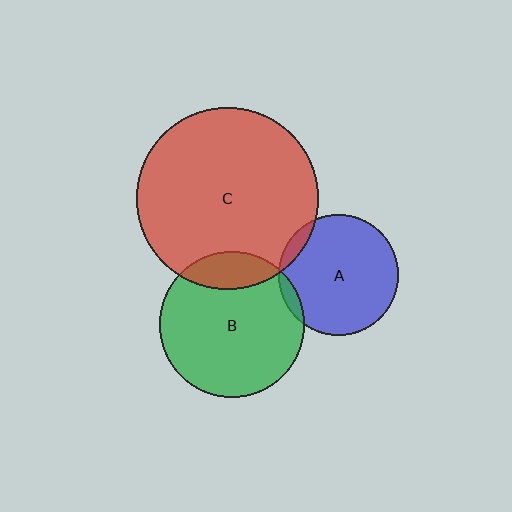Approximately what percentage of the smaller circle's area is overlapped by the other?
Approximately 5%.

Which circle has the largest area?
Circle C (red).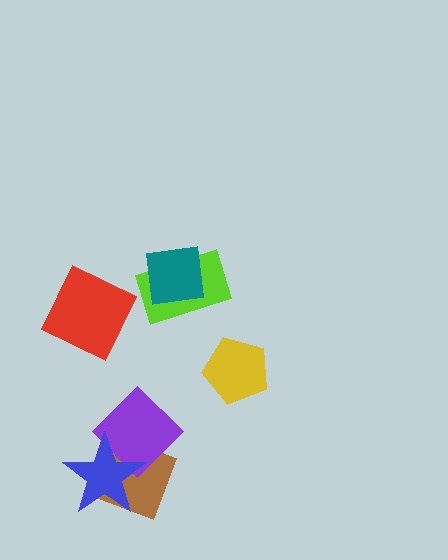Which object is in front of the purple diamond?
The blue star is in front of the purple diamond.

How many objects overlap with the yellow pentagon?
0 objects overlap with the yellow pentagon.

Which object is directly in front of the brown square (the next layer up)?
The purple diamond is directly in front of the brown square.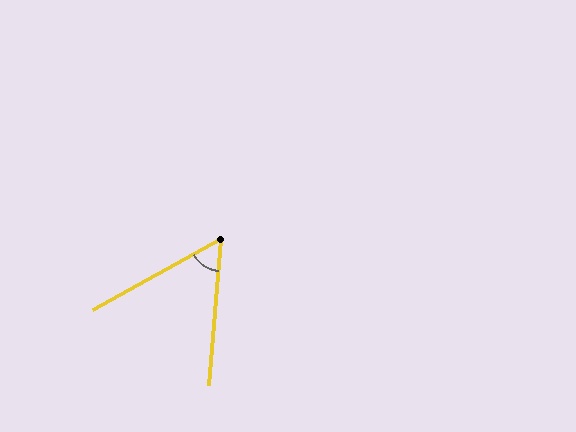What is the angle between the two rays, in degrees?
Approximately 56 degrees.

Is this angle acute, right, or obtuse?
It is acute.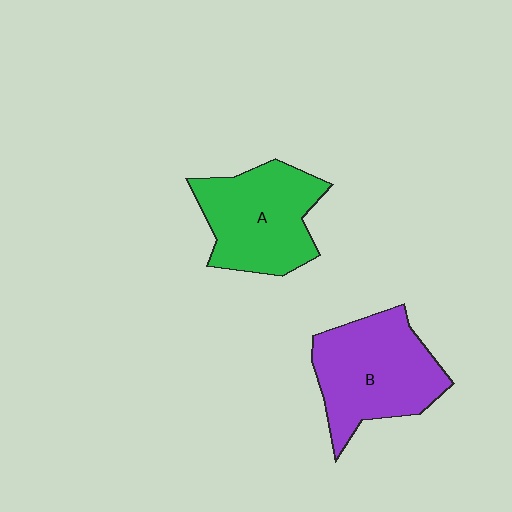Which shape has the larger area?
Shape B (purple).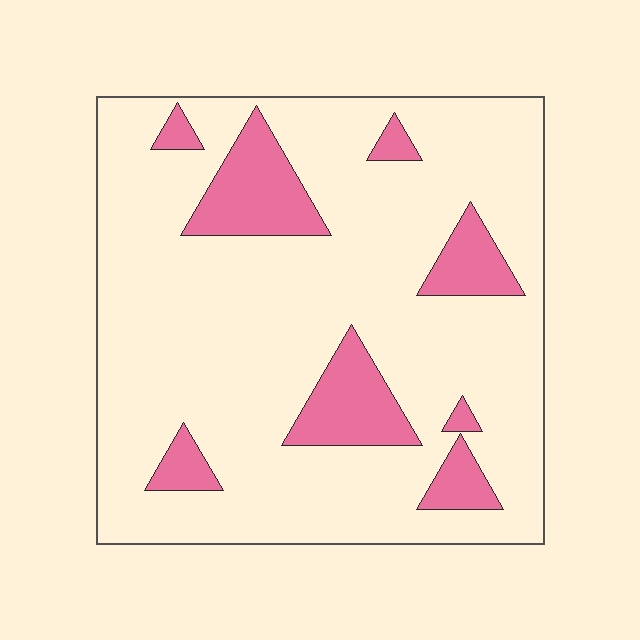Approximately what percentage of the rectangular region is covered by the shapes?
Approximately 15%.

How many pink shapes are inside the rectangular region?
8.